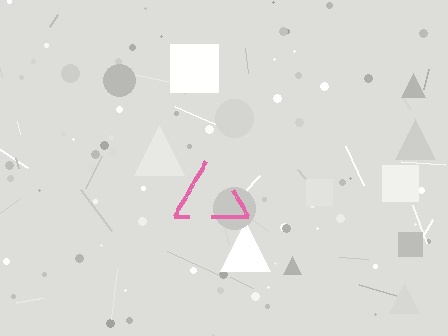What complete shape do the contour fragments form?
The contour fragments form a triangle.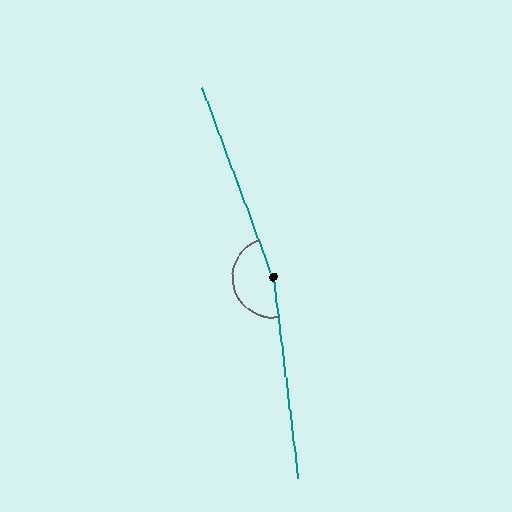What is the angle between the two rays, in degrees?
Approximately 166 degrees.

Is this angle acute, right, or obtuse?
It is obtuse.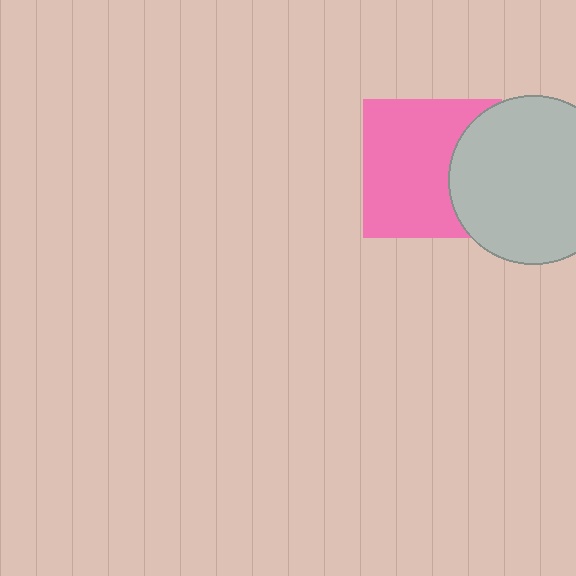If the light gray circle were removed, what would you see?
You would see the complete pink square.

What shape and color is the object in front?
The object in front is a light gray circle.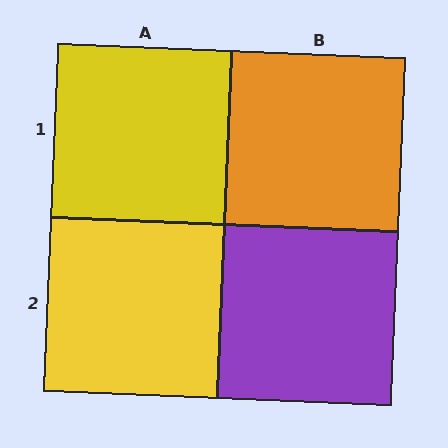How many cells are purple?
1 cell is purple.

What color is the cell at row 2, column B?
Purple.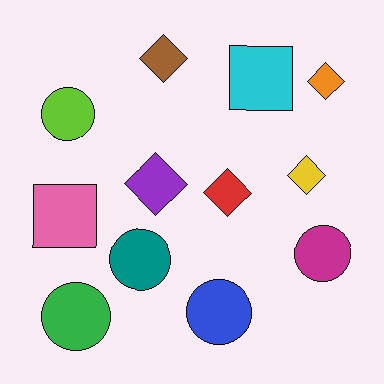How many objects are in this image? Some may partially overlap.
There are 12 objects.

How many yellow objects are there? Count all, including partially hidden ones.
There is 1 yellow object.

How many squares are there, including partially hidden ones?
There are 2 squares.